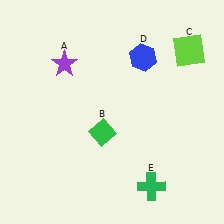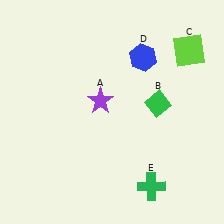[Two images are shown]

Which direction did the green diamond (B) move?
The green diamond (B) moved right.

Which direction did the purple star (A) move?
The purple star (A) moved down.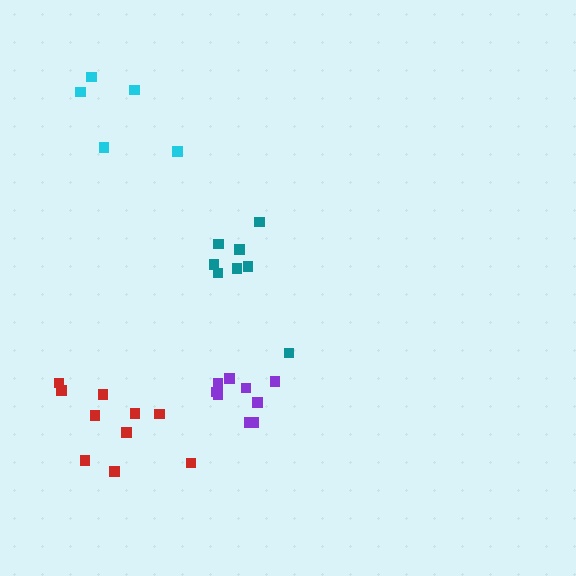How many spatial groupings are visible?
There are 4 spatial groupings.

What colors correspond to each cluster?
The clusters are colored: purple, teal, red, cyan.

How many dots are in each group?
Group 1: 9 dots, Group 2: 8 dots, Group 3: 10 dots, Group 4: 5 dots (32 total).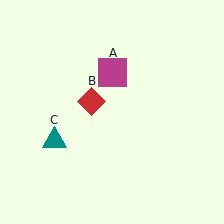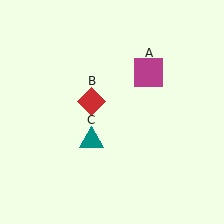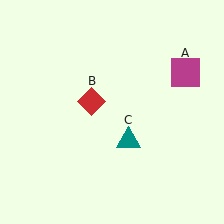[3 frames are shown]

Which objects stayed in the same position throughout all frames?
Red diamond (object B) remained stationary.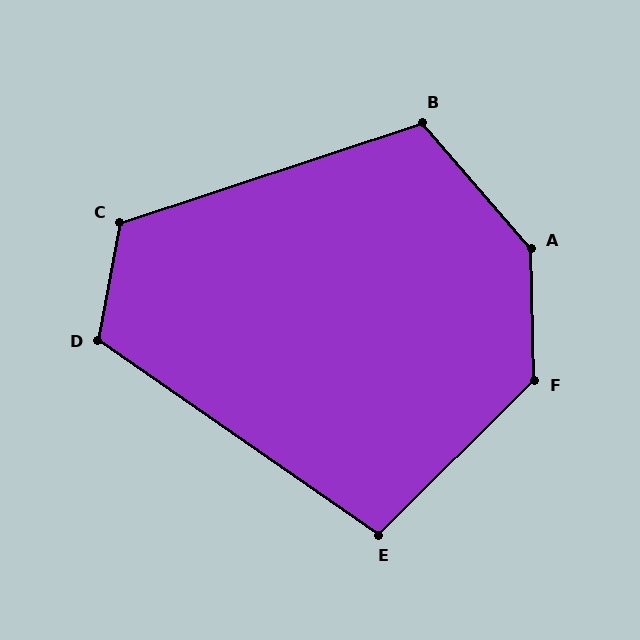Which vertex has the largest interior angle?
A, at approximately 141 degrees.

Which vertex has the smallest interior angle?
E, at approximately 100 degrees.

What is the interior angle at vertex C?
Approximately 119 degrees (obtuse).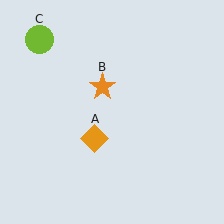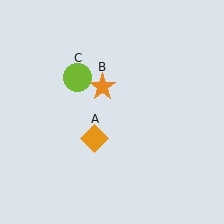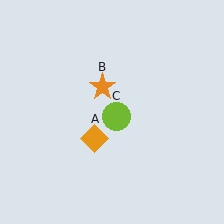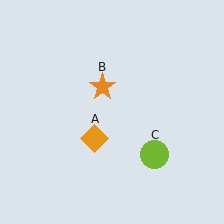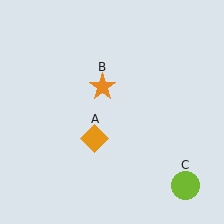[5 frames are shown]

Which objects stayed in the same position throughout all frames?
Orange diamond (object A) and orange star (object B) remained stationary.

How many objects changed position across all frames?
1 object changed position: lime circle (object C).